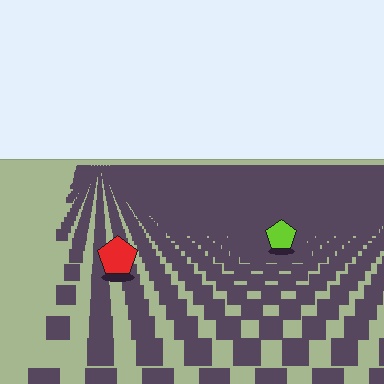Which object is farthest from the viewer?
The lime pentagon is farthest from the viewer. It appears smaller and the ground texture around it is denser.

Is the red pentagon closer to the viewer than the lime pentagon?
Yes. The red pentagon is closer — you can tell from the texture gradient: the ground texture is coarser near it.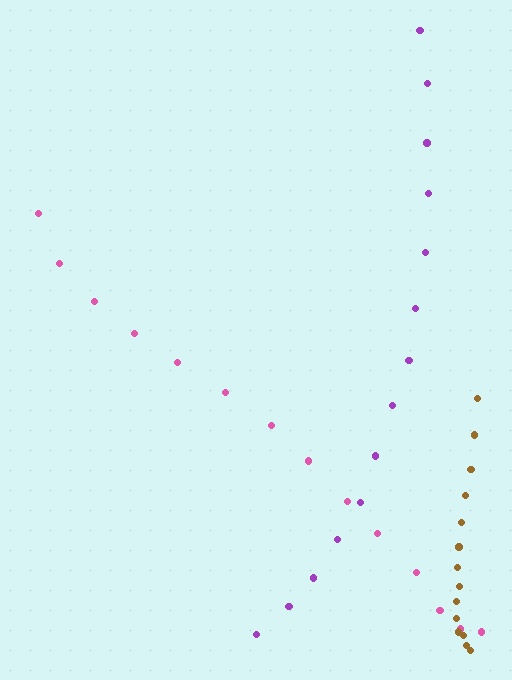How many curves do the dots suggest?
There are 3 distinct paths.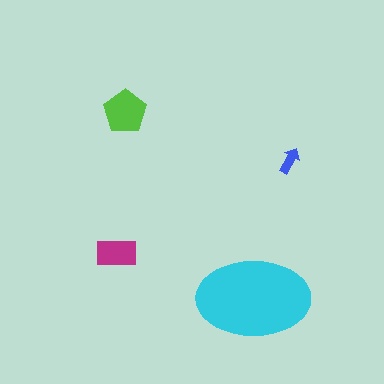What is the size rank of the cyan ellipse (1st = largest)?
1st.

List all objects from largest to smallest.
The cyan ellipse, the lime pentagon, the magenta rectangle, the blue arrow.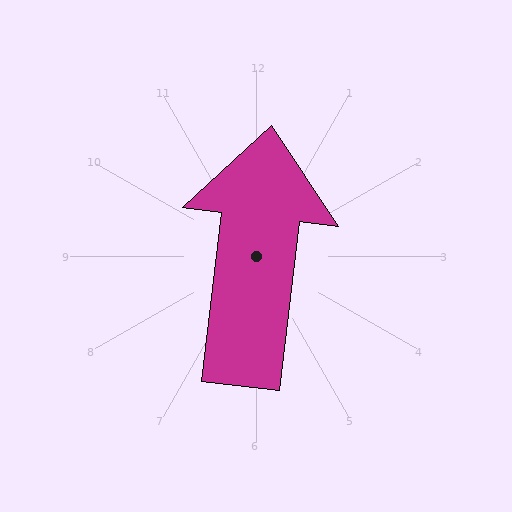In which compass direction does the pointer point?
North.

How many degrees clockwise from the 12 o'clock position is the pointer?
Approximately 7 degrees.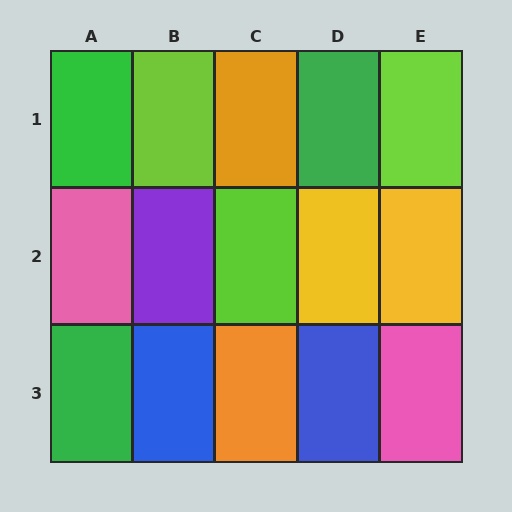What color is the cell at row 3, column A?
Green.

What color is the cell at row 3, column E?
Pink.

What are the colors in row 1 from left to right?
Green, lime, orange, green, lime.